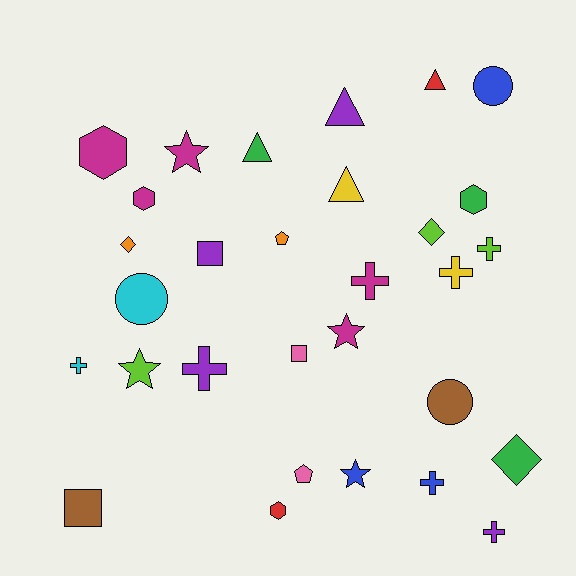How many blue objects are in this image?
There are 3 blue objects.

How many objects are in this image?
There are 30 objects.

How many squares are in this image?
There are 3 squares.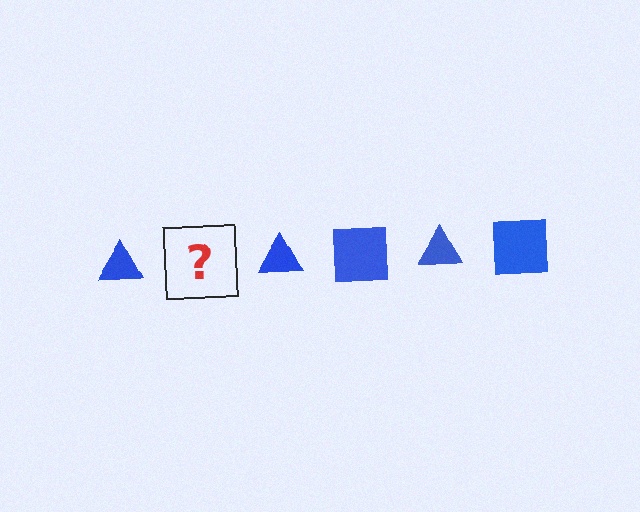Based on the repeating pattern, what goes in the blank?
The blank should be a blue square.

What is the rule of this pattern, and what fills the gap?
The rule is that the pattern cycles through triangle, square shapes in blue. The gap should be filled with a blue square.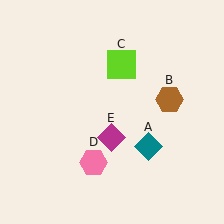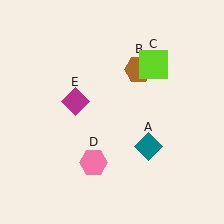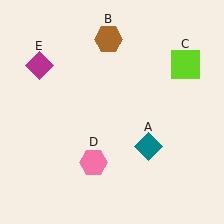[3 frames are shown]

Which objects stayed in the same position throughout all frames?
Teal diamond (object A) and pink hexagon (object D) remained stationary.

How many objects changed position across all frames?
3 objects changed position: brown hexagon (object B), lime square (object C), magenta diamond (object E).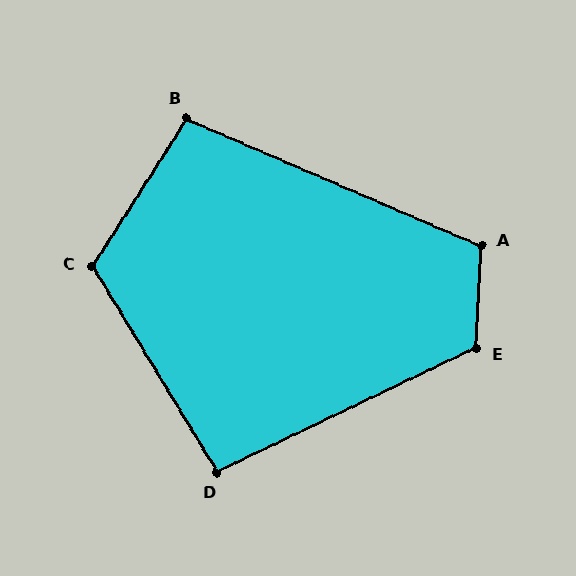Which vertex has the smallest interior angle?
D, at approximately 96 degrees.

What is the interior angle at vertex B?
Approximately 99 degrees (obtuse).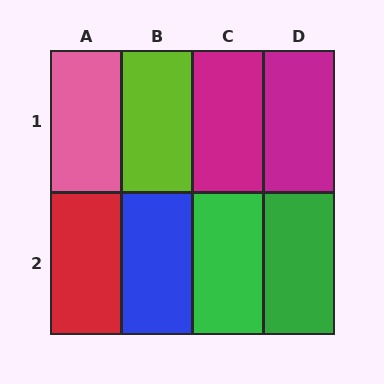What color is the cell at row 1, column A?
Pink.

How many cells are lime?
1 cell is lime.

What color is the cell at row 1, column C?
Magenta.